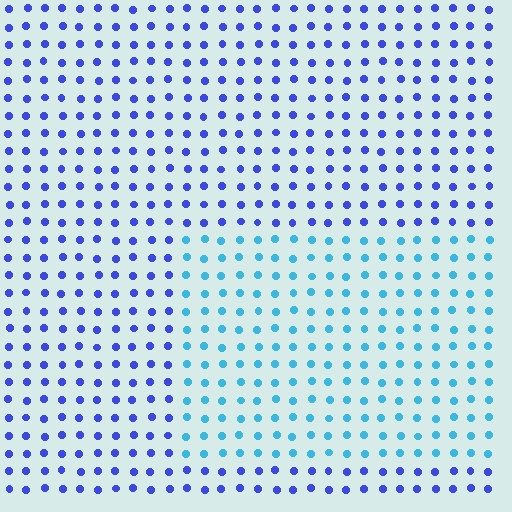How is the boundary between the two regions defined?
The boundary is defined purely by a slight shift in hue (about 42 degrees). Spacing, size, and orientation are identical on both sides.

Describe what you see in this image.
The image is filled with small blue elements in a uniform arrangement. A rectangle-shaped region is visible where the elements are tinted to a slightly different hue, forming a subtle color boundary.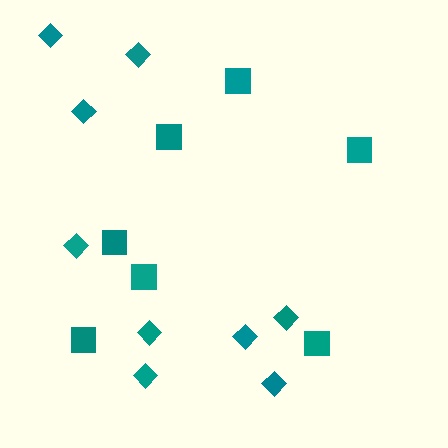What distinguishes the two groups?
There are 2 groups: one group of diamonds (9) and one group of squares (7).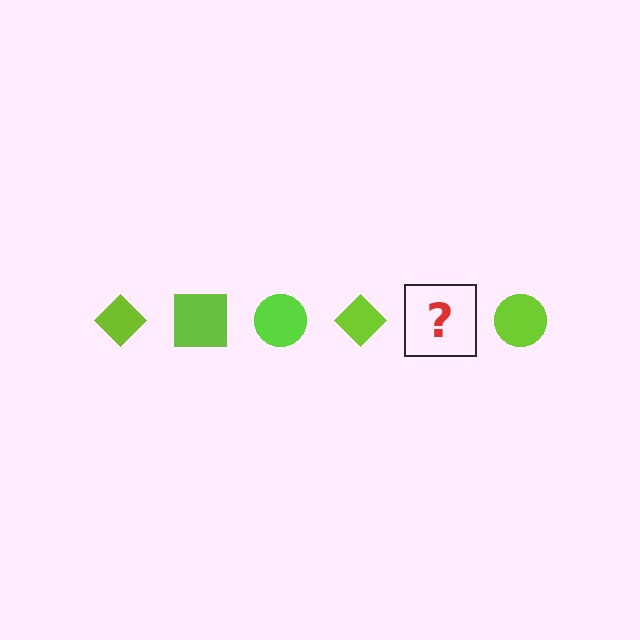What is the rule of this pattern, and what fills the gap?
The rule is that the pattern cycles through diamond, square, circle shapes in lime. The gap should be filled with a lime square.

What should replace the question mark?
The question mark should be replaced with a lime square.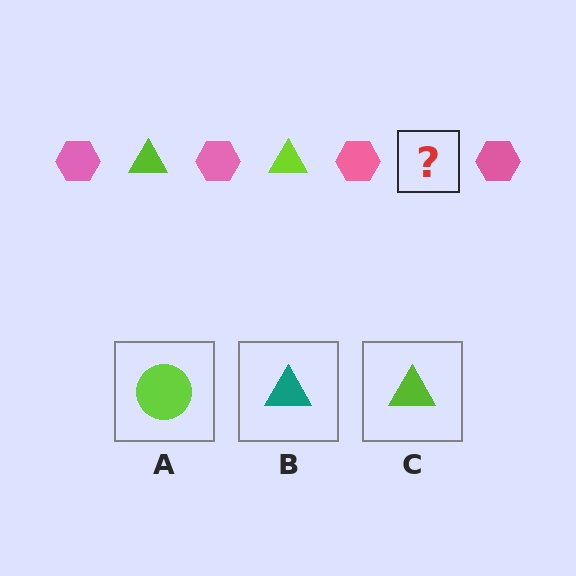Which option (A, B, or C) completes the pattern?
C.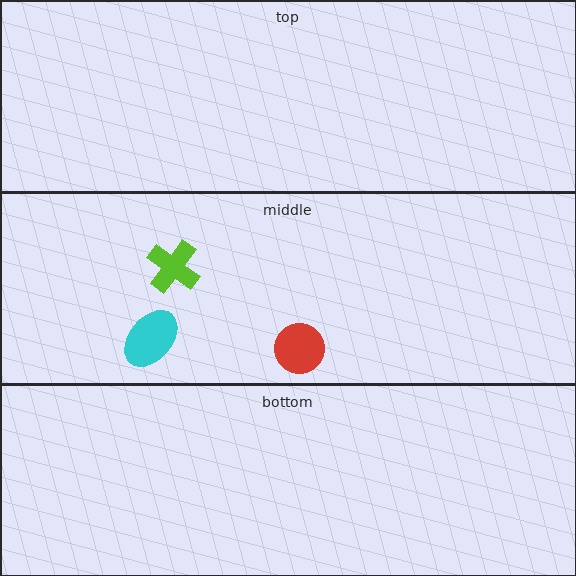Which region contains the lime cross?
The middle region.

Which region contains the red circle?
The middle region.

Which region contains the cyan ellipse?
The middle region.